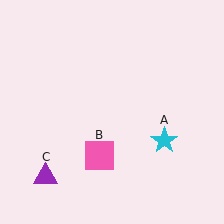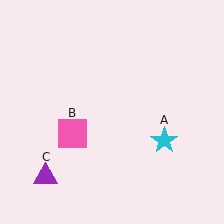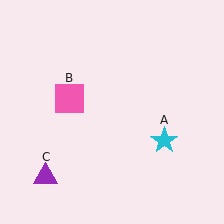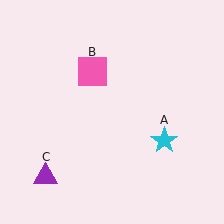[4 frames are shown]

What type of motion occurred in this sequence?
The pink square (object B) rotated clockwise around the center of the scene.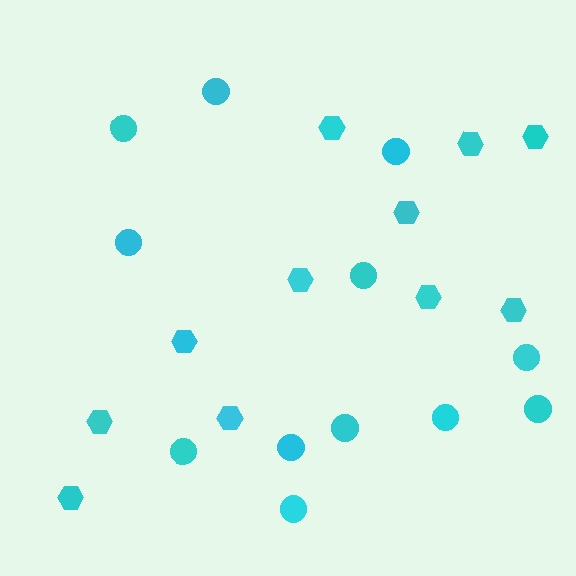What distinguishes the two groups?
There are 2 groups: one group of circles (12) and one group of hexagons (11).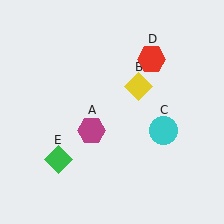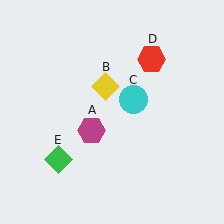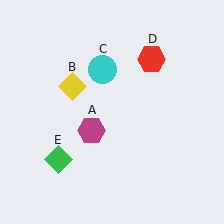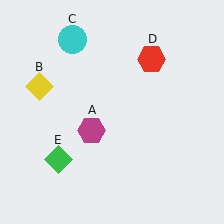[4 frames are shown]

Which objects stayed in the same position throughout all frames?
Magenta hexagon (object A) and red hexagon (object D) and green diamond (object E) remained stationary.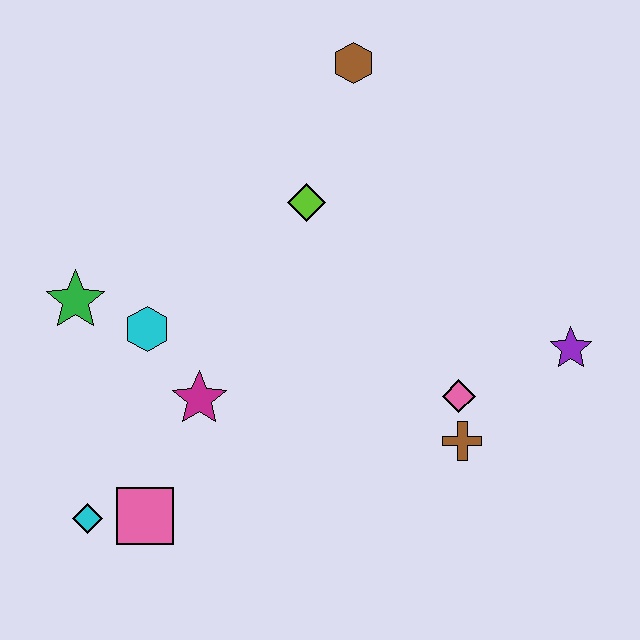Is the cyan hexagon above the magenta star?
Yes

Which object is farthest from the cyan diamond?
The brown hexagon is farthest from the cyan diamond.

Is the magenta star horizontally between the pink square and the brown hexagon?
Yes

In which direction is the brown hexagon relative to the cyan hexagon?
The brown hexagon is above the cyan hexagon.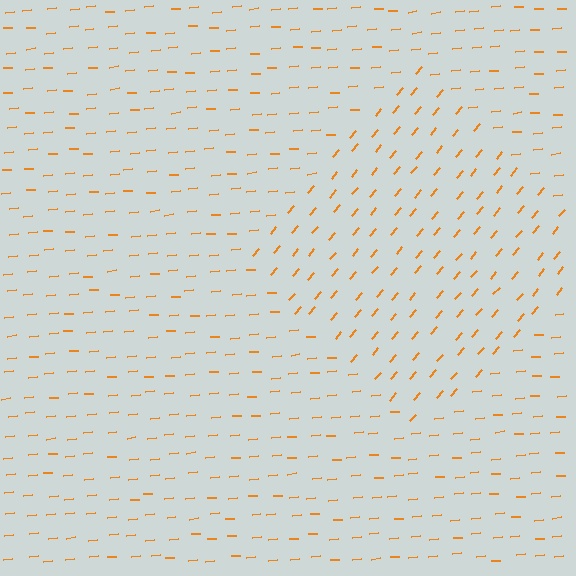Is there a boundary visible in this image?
Yes, there is a texture boundary formed by a change in line orientation.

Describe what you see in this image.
The image is filled with small orange line segments. A diamond region in the image has lines oriented differently from the surrounding lines, creating a visible texture boundary.